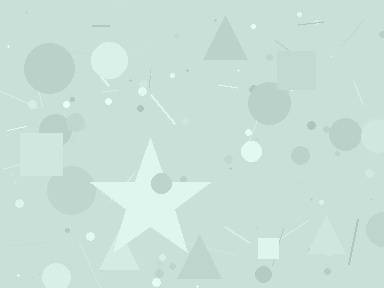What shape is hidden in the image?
A star is hidden in the image.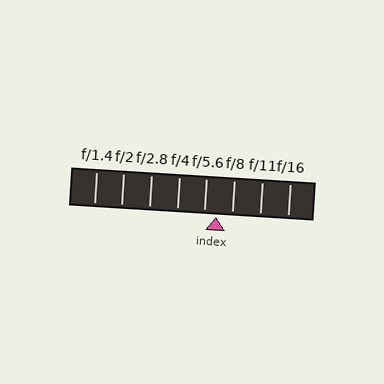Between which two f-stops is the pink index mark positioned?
The index mark is between f/5.6 and f/8.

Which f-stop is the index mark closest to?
The index mark is closest to f/5.6.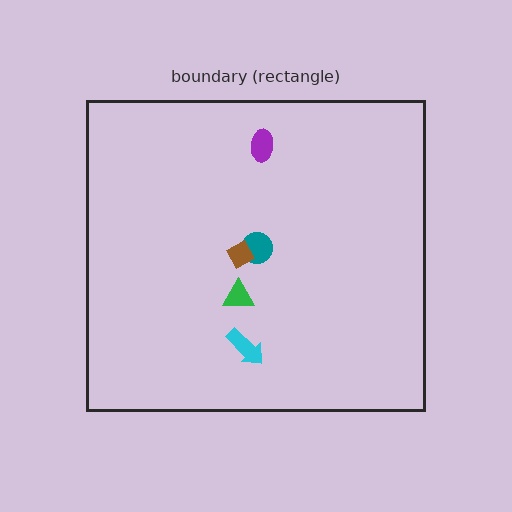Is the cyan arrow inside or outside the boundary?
Inside.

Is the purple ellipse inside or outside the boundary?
Inside.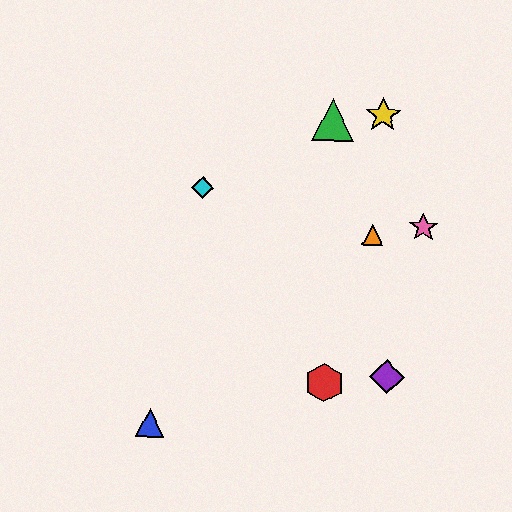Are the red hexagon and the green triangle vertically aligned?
Yes, both are at x≈325.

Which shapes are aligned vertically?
The red hexagon, the green triangle are aligned vertically.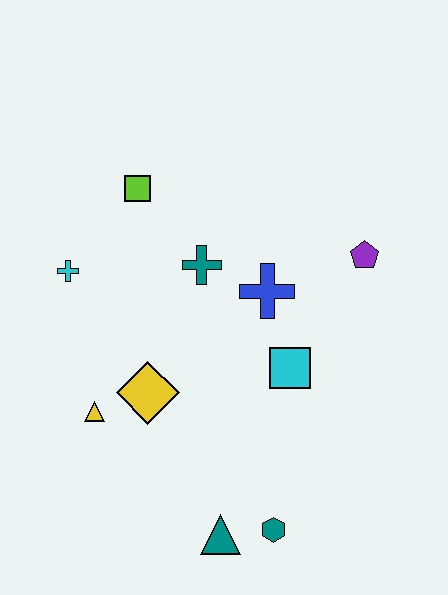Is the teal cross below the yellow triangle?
No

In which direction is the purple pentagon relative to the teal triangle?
The purple pentagon is above the teal triangle.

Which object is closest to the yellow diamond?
The yellow triangle is closest to the yellow diamond.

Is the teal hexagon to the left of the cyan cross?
No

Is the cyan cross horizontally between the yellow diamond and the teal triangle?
No